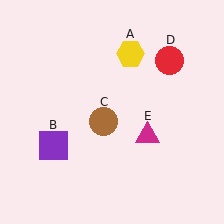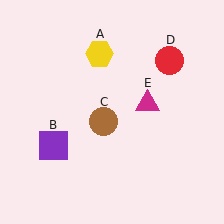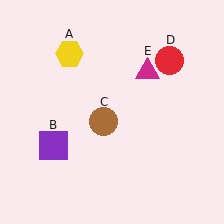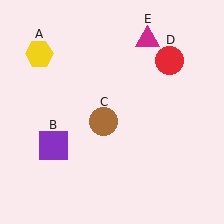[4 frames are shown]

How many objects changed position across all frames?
2 objects changed position: yellow hexagon (object A), magenta triangle (object E).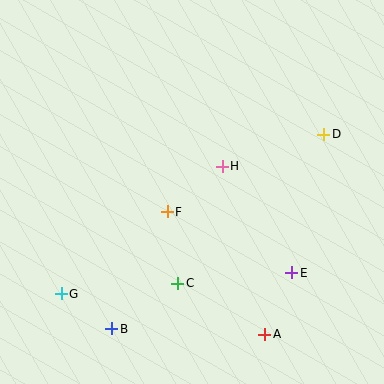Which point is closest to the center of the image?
Point F at (167, 212) is closest to the center.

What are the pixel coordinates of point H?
Point H is at (222, 166).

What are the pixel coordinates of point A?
Point A is at (265, 334).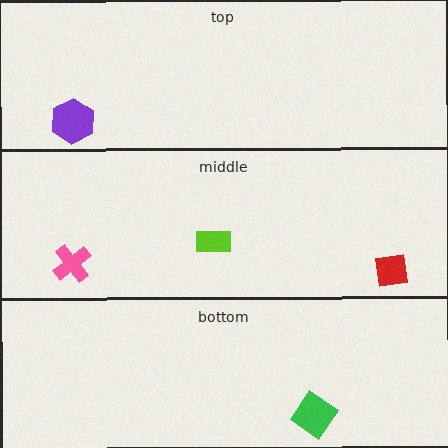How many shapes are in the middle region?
3.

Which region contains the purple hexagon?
The top region.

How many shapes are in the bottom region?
1.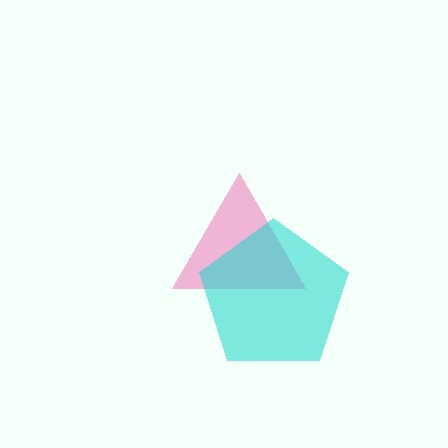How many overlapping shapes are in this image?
There are 2 overlapping shapes in the image.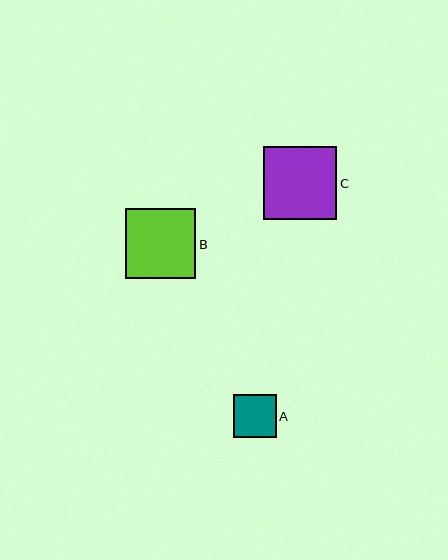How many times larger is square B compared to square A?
Square B is approximately 1.7 times the size of square A.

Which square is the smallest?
Square A is the smallest with a size of approximately 43 pixels.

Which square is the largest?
Square C is the largest with a size of approximately 73 pixels.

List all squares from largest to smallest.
From largest to smallest: C, B, A.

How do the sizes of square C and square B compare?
Square C and square B are approximately the same size.